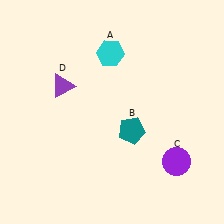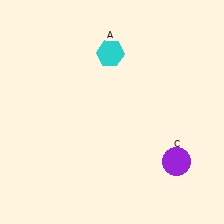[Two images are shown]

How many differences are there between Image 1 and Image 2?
There are 2 differences between the two images.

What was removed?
The teal pentagon (B), the purple triangle (D) were removed in Image 2.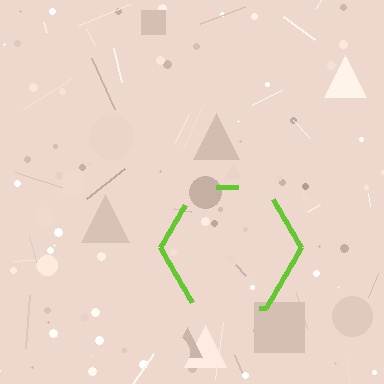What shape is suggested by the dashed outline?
The dashed outline suggests a hexagon.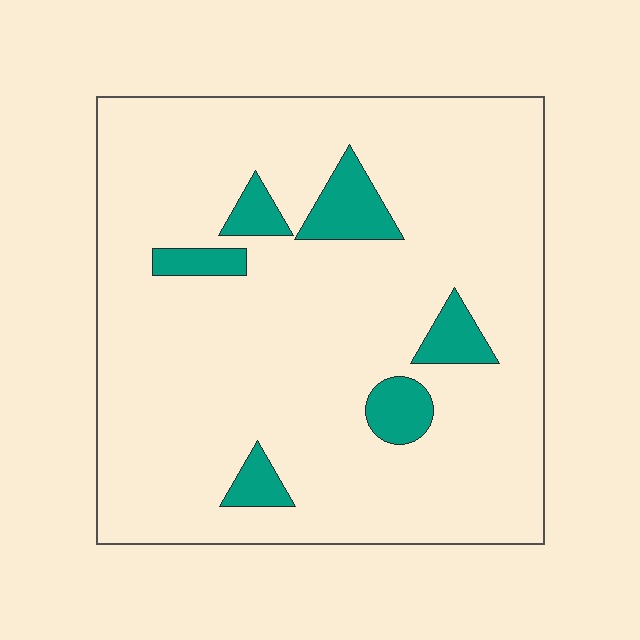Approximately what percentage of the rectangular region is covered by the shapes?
Approximately 10%.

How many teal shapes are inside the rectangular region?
6.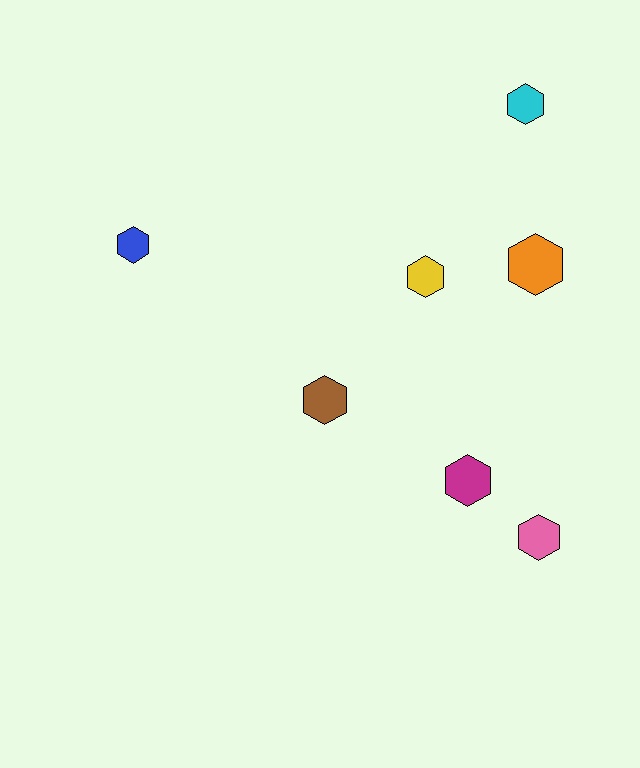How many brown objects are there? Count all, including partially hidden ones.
There is 1 brown object.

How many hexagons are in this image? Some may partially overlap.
There are 7 hexagons.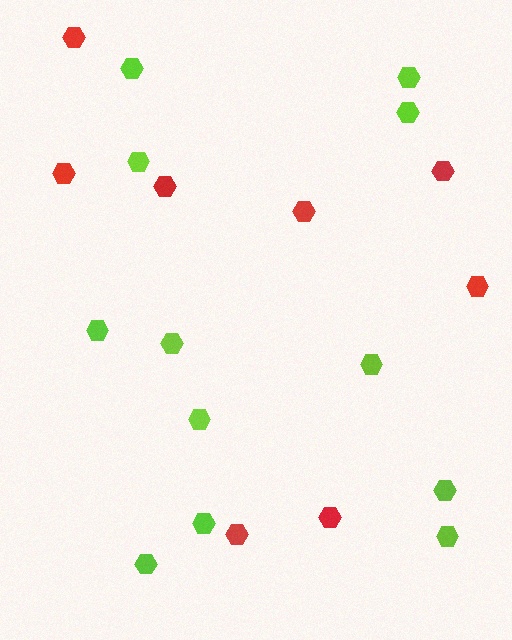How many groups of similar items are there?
There are 2 groups: one group of red hexagons (8) and one group of lime hexagons (12).